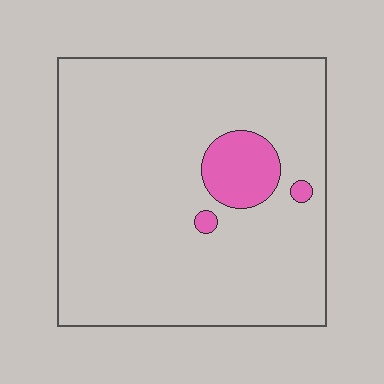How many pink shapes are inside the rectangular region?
3.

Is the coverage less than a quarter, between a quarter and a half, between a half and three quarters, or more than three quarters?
Less than a quarter.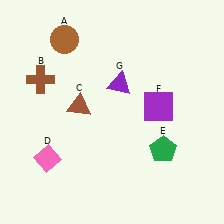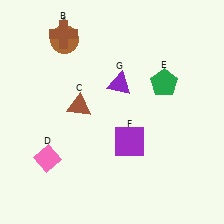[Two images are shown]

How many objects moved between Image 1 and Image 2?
3 objects moved between the two images.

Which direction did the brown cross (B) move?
The brown cross (B) moved up.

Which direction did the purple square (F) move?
The purple square (F) moved down.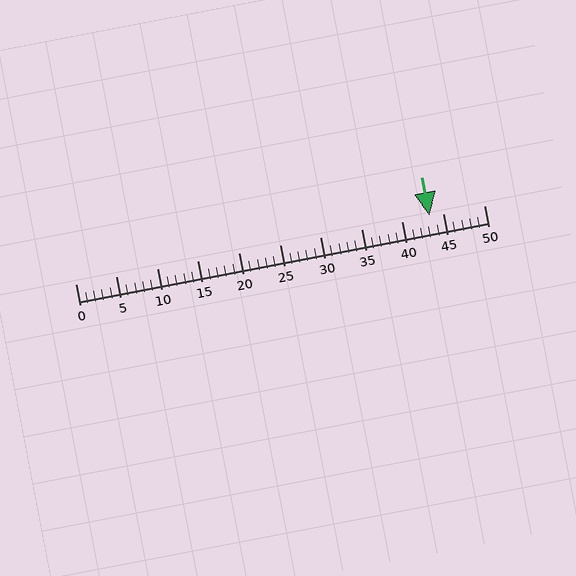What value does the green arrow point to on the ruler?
The green arrow points to approximately 43.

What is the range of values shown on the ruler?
The ruler shows values from 0 to 50.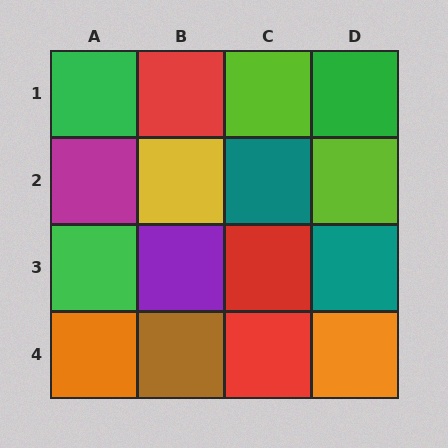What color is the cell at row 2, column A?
Magenta.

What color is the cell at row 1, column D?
Green.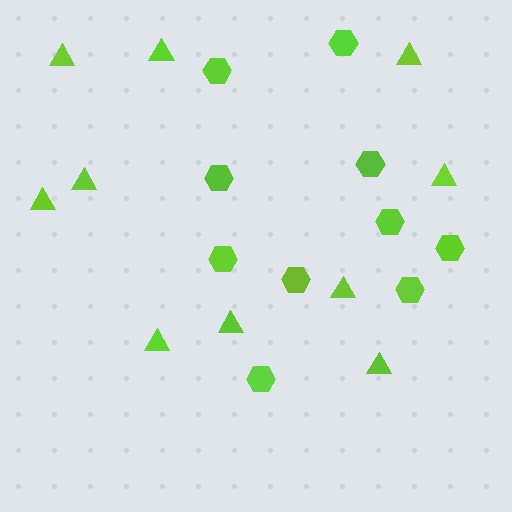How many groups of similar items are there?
There are 2 groups: one group of triangles (10) and one group of hexagons (10).